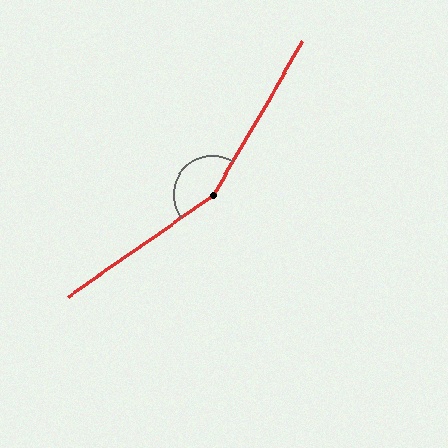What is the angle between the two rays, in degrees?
Approximately 155 degrees.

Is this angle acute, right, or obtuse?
It is obtuse.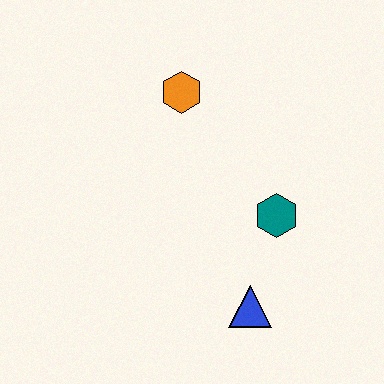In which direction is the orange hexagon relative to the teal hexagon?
The orange hexagon is above the teal hexagon.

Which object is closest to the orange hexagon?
The teal hexagon is closest to the orange hexagon.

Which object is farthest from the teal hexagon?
The orange hexagon is farthest from the teal hexagon.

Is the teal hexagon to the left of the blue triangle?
No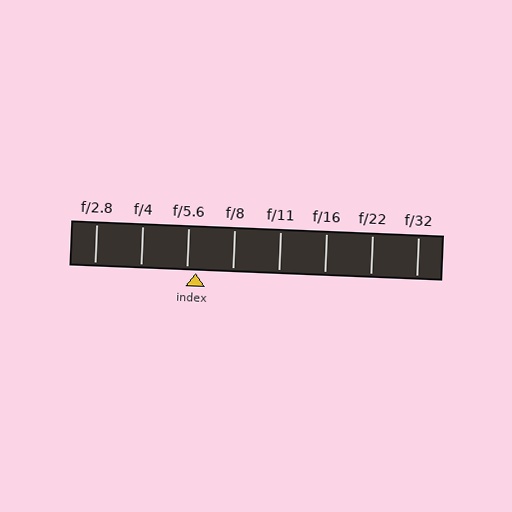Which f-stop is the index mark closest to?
The index mark is closest to f/5.6.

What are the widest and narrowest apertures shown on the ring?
The widest aperture shown is f/2.8 and the narrowest is f/32.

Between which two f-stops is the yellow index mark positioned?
The index mark is between f/5.6 and f/8.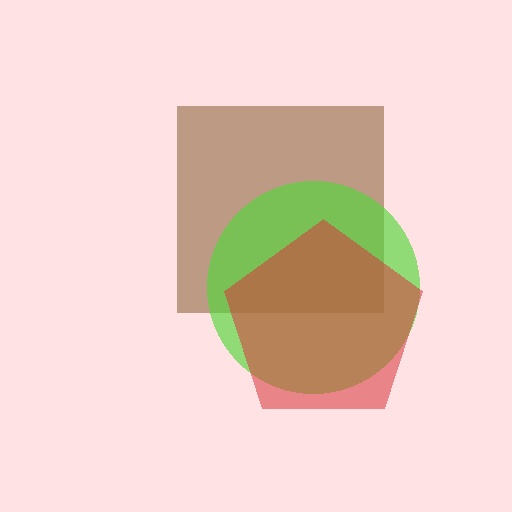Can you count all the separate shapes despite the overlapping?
Yes, there are 3 separate shapes.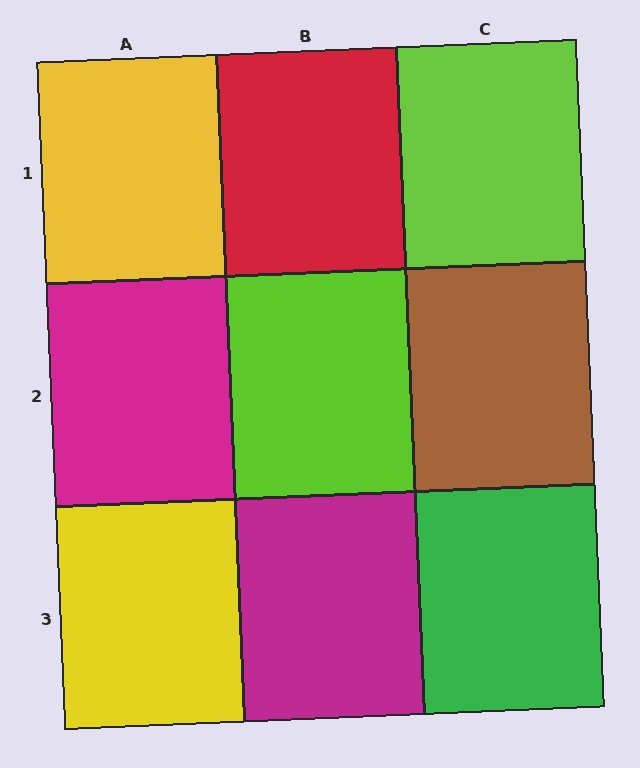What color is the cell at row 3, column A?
Yellow.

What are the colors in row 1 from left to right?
Yellow, red, lime.